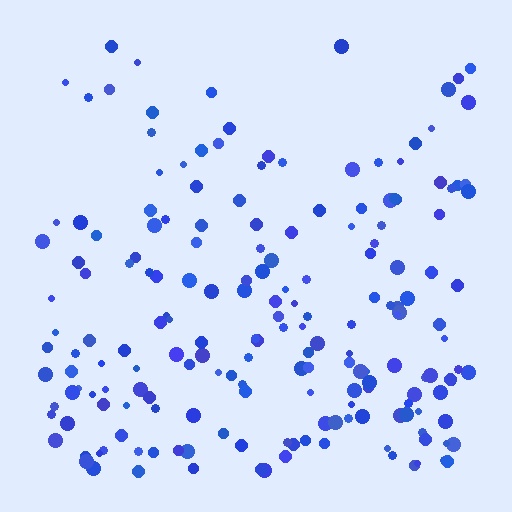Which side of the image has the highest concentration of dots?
The bottom.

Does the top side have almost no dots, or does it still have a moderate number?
Still a moderate number, just noticeably fewer than the bottom.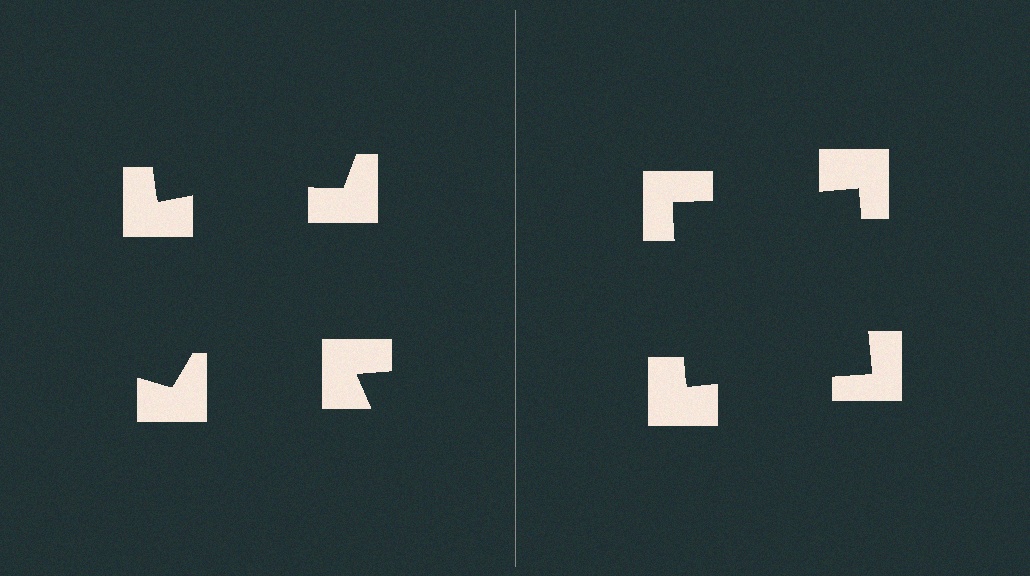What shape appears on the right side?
An illusory square.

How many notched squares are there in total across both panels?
8 — 4 on each side.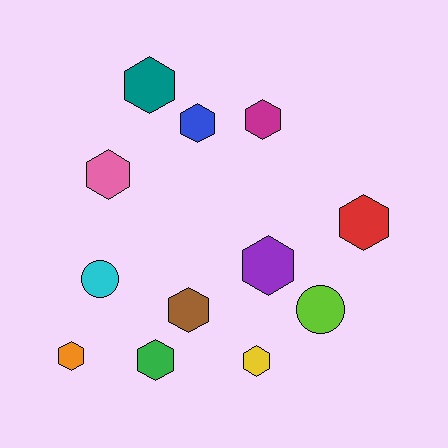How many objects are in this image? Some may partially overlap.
There are 12 objects.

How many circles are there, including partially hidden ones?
There are 2 circles.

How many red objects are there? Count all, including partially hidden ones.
There is 1 red object.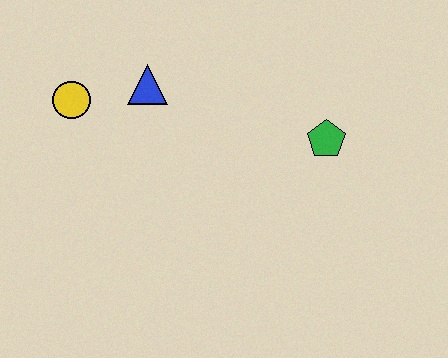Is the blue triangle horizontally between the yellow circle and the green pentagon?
Yes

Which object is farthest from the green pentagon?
The yellow circle is farthest from the green pentagon.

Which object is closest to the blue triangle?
The yellow circle is closest to the blue triangle.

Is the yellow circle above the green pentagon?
Yes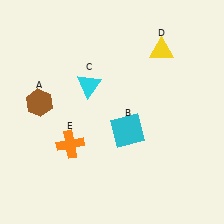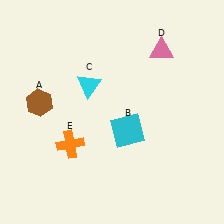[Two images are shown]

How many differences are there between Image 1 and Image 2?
There is 1 difference between the two images.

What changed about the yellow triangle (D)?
In Image 1, D is yellow. In Image 2, it changed to pink.